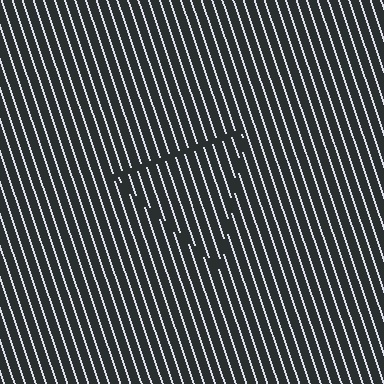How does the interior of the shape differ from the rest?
The interior of the shape contains the same grating, shifted by half a period — the contour is defined by the phase discontinuity where line-ends from the inner and outer gratings abut.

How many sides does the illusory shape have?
3 sides — the line-ends trace a triangle.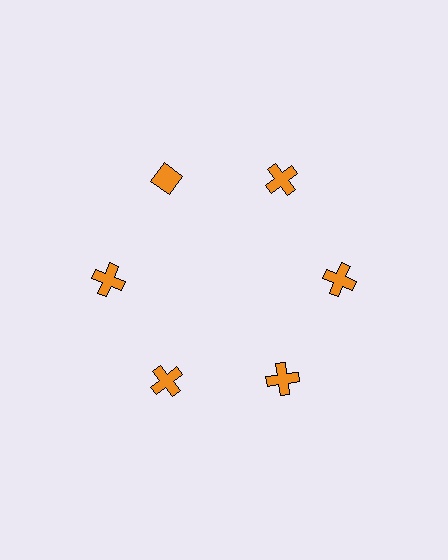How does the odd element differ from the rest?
It has a different shape: diamond instead of cross.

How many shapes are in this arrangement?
There are 6 shapes arranged in a ring pattern.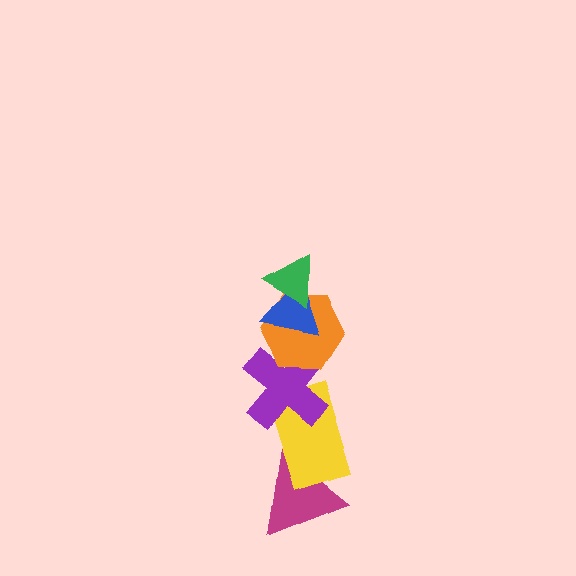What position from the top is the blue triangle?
The blue triangle is 2nd from the top.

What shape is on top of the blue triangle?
The green triangle is on top of the blue triangle.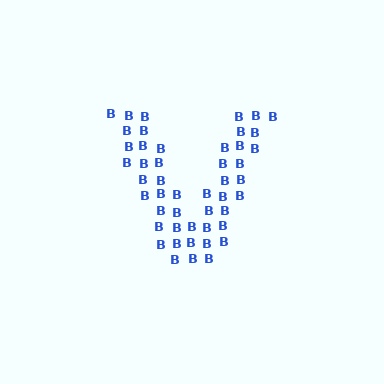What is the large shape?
The large shape is the letter V.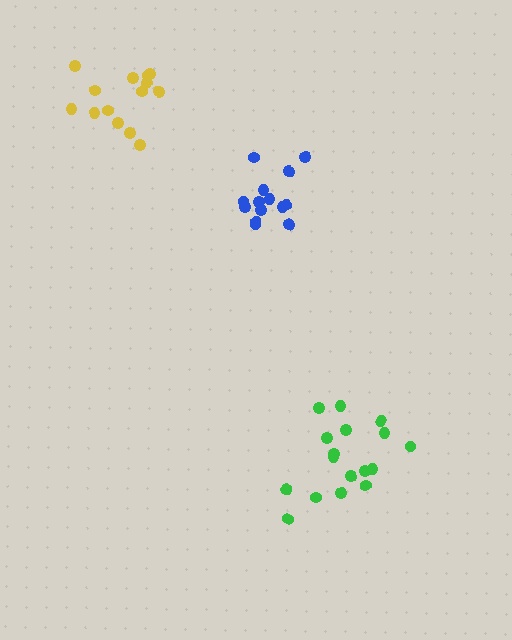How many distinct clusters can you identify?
There are 3 distinct clusters.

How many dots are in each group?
Group 1: 14 dots, Group 2: 14 dots, Group 3: 17 dots (45 total).